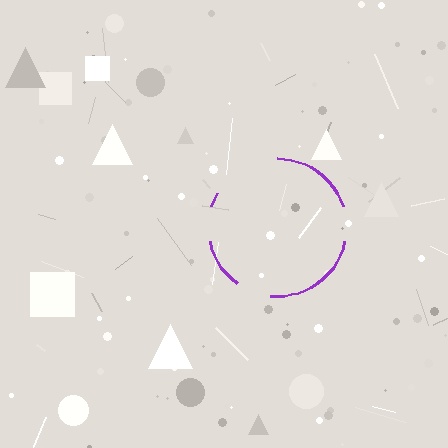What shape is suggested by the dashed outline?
The dashed outline suggests a circle.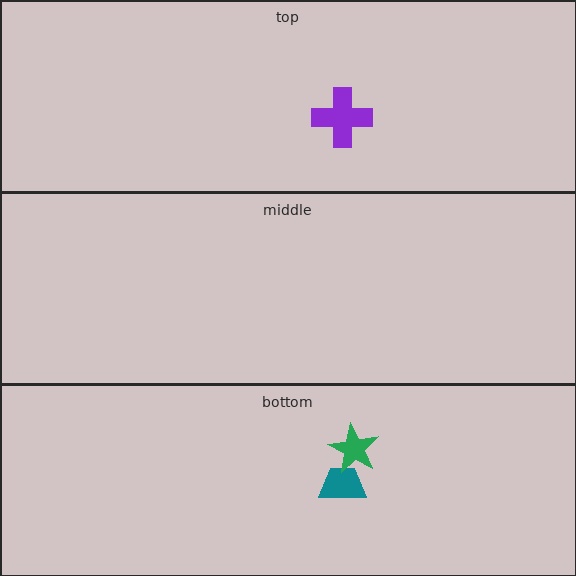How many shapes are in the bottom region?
2.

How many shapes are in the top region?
1.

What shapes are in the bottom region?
The teal trapezoid, the green star.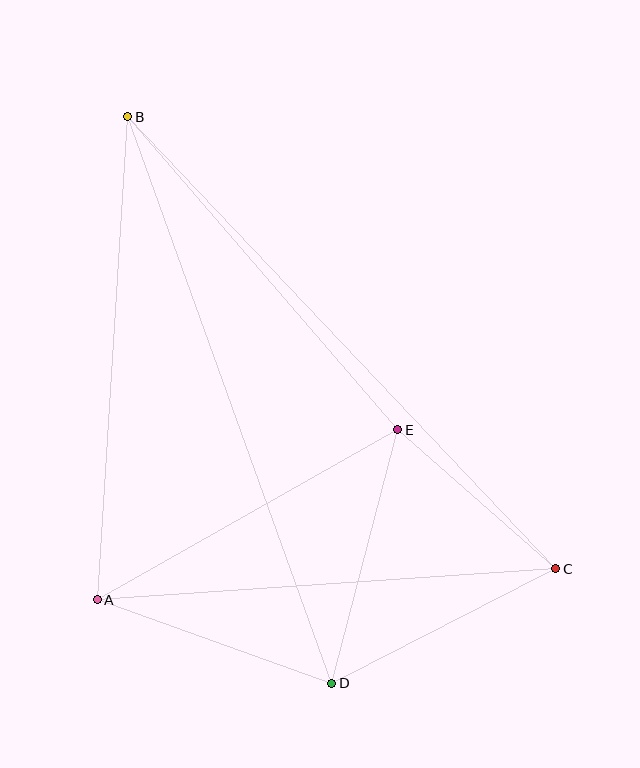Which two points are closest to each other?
Points C and E are closest to each other.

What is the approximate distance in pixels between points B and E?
The distance between B and E is approximately 414 pixels.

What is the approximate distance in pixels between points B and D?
The distance between B and D is approximately 602 pixels.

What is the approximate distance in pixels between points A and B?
The distance between A and B is approximately 484 pixels.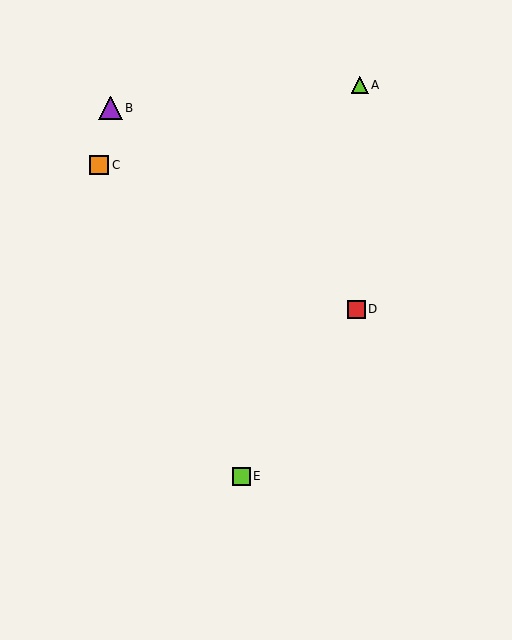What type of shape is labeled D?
Shape D is a red square.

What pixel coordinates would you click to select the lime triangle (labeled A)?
Click at (360, 85) to select the lime triangle A.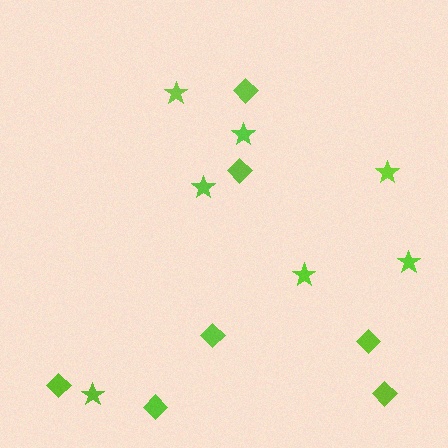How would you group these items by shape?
There are 2 groups: one group of diamonds (7) and one group of stars (7).